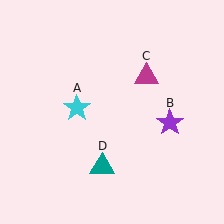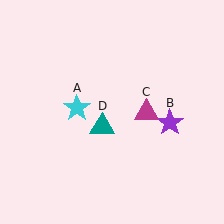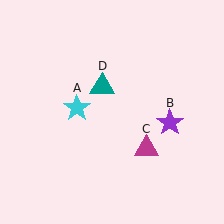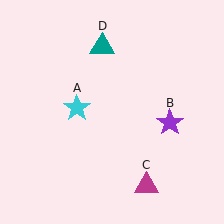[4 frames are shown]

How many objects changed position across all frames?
2 objects changed position: magenta triangle (object C), teal triangle (object D).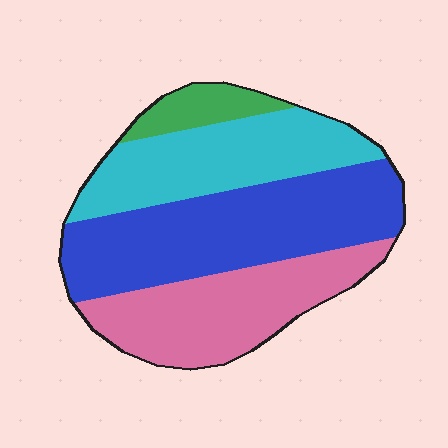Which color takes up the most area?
Blue, at roughly 40%.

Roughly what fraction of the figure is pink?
Pink covers 28% of the figure.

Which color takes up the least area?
Green, at roughly 5%.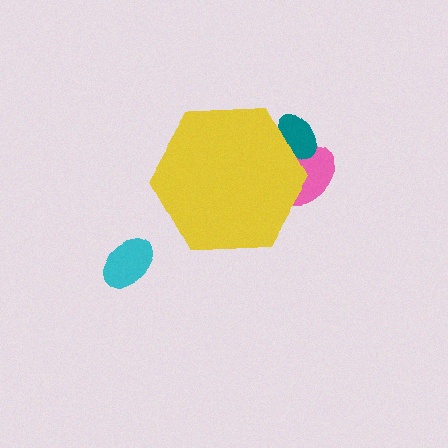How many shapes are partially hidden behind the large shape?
2 shapes are partially hidden.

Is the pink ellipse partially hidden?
Yes, the pink ellipse is partially hidden behind the yellow hexagon.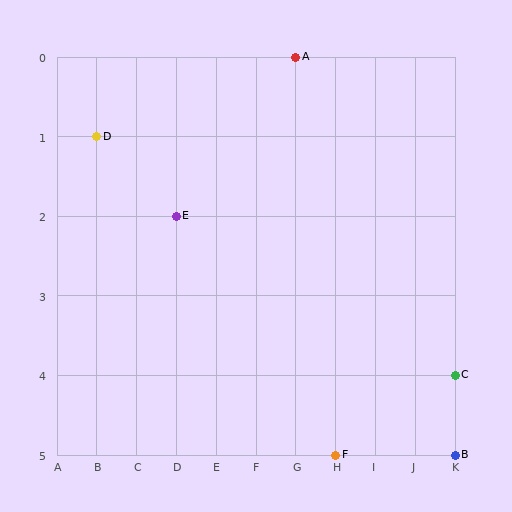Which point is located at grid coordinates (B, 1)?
Point D is at (B, 1).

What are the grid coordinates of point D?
Point D is at grid coordinates (B, 1).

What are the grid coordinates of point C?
Point C is at grid coordinates (K, 4).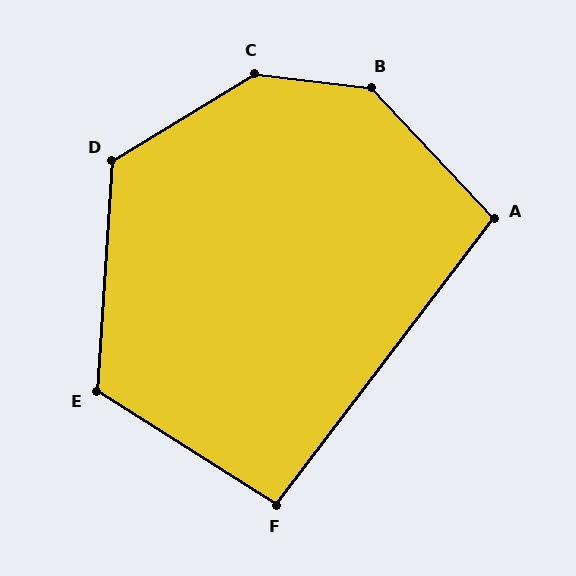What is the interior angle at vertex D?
Approximately 125 degrees (obtuse).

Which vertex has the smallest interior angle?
F, at approximately 95 degrees.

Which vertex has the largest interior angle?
C, at approximately 142 degrees.